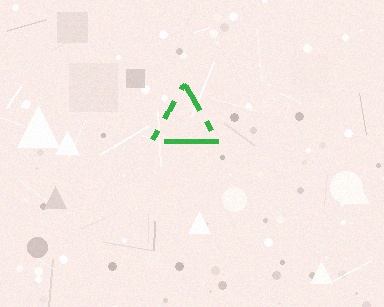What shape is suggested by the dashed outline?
The dashed outline suggests a triangle.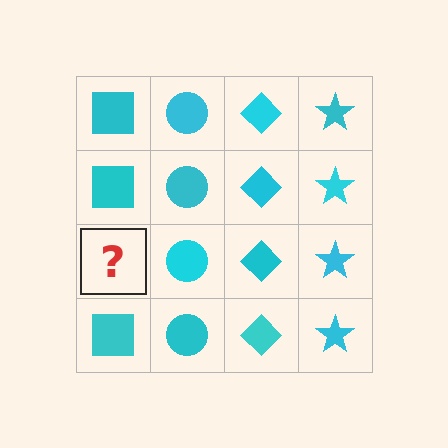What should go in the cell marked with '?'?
The missing cell should contain a cyan square.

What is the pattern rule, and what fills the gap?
The rule is that each column has a consistent shape. The gap should be filled with a cyan square.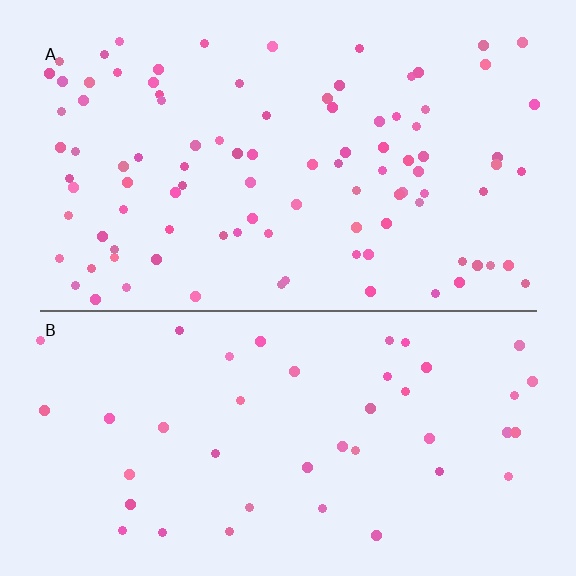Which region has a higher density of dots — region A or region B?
A (the top).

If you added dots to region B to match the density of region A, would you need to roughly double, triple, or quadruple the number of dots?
Approximately double.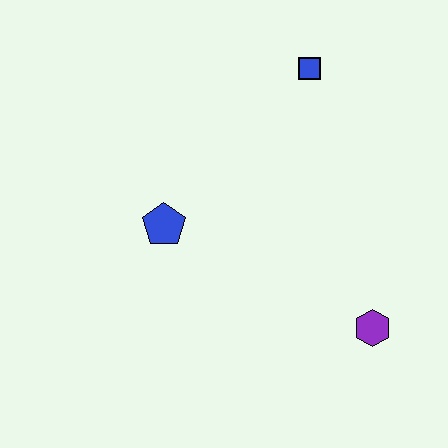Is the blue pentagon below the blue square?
Yes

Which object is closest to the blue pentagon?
The blue square is closest to the blue pentagon.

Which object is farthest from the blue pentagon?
The purple hexagon is farthest from the blue pentagon.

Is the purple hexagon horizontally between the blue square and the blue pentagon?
No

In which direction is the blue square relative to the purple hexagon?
The blue square is above the purple hexagon.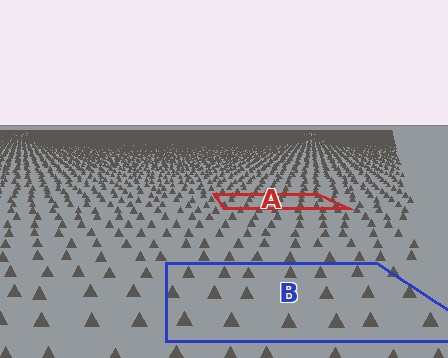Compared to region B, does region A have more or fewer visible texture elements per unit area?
Region A has more texture elements per unit area — they are packed more densely because it is farther away.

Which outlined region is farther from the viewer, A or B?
Region A is farther from the viewer — the texture elements inside it appear smaller and more densely packed.